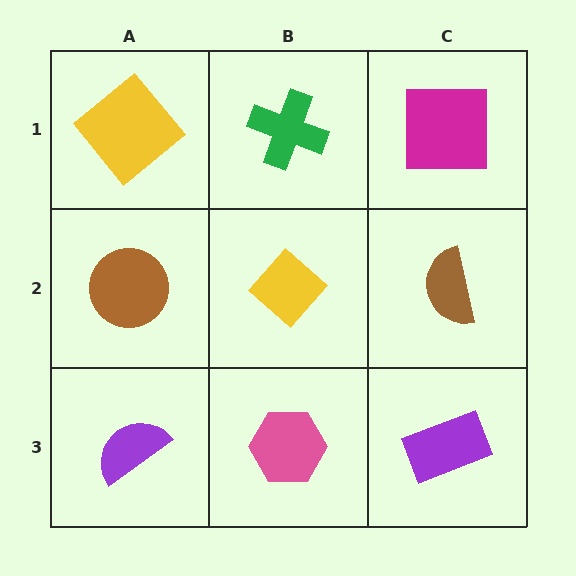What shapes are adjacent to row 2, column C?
A magenta square (row 1, column C), a purple rectangle (row 3, column C), a yellow diamond (row 2, column B).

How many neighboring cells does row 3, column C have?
2.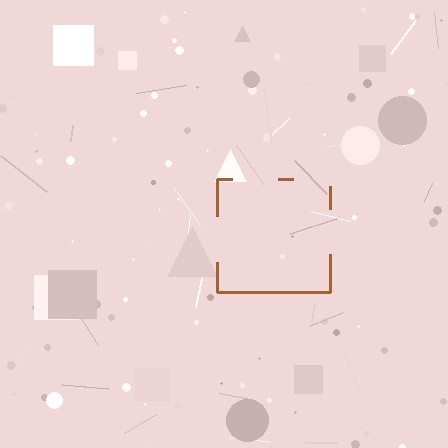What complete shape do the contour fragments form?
The contour fragments form a square.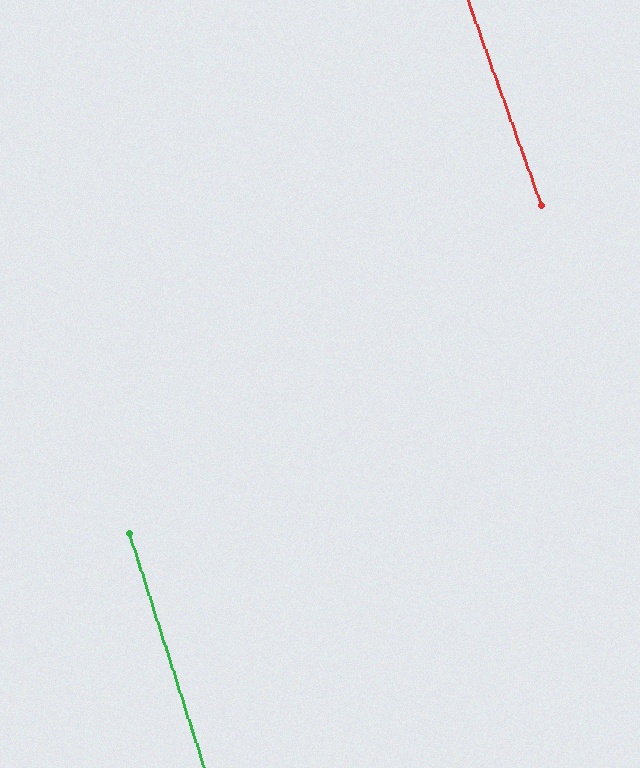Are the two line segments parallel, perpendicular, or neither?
Parallel — their directions differ by only 1.9°.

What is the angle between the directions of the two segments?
Approximately 2 degrees.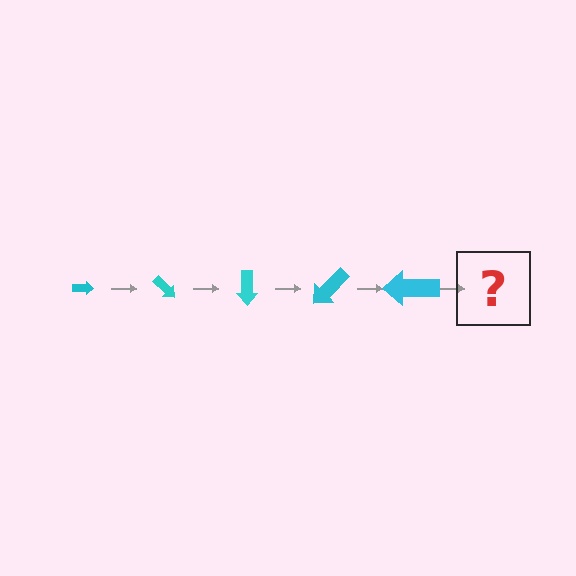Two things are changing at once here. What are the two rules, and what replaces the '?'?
The two rules are that the arrow grows larger each step and it rotates 45 degrees each step. The '?' should be an arrow, larger than the previous one and rotated 225 degrees from the start.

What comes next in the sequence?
The next element should be an arrow, larger than the previous one and rotated 225 degrees from the start.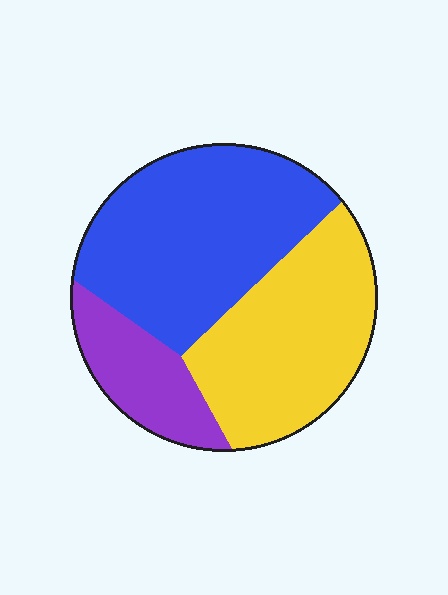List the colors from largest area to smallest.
From largest to smallest: blue, yellow, purple.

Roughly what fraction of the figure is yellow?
Yellow covers about 40% of the figure.